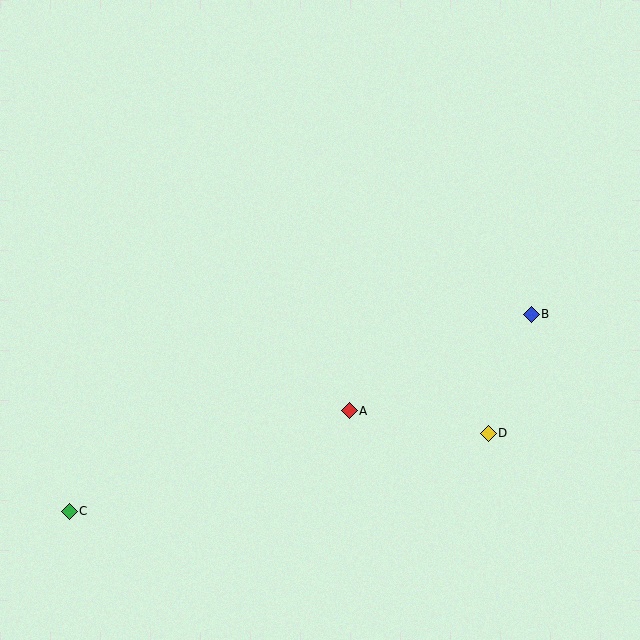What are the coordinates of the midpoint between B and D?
The midpoint between B and D is at (510, 374).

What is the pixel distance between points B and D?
The distance between B and D is 127 pixels.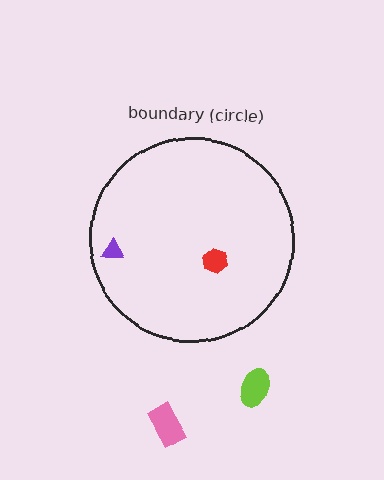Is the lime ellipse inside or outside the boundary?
Outside.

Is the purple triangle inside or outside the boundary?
Inside.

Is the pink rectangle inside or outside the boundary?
Outside.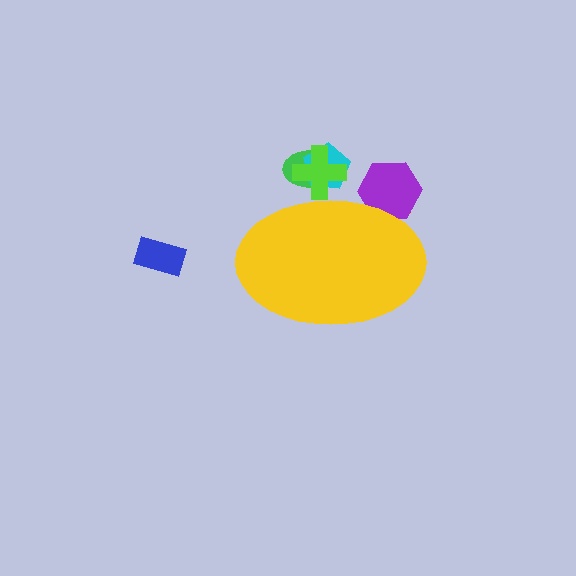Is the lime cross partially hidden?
Yes, the lime cross is partially hidden behind the yellow ellipse.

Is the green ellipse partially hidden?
Yes, the green ellipse is partially hidden behind the yellow ellipse.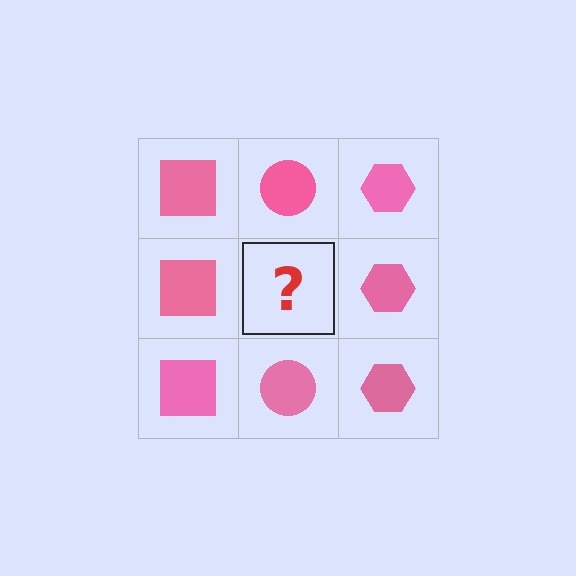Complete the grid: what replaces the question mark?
The question mark should be replaced with a pink circle.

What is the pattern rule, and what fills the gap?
The rule is that each column has a consistent shape. The gap should be filled with a pink circle.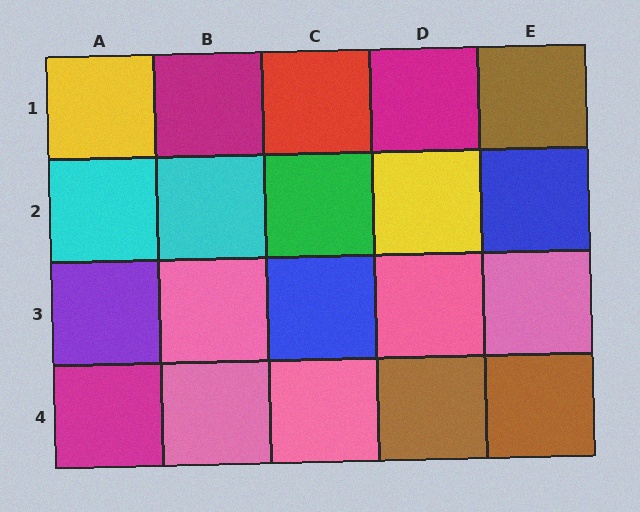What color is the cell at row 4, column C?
Pink.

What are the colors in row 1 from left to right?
Yellow, magenta, red, magenta, brown.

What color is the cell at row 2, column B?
Cyan.